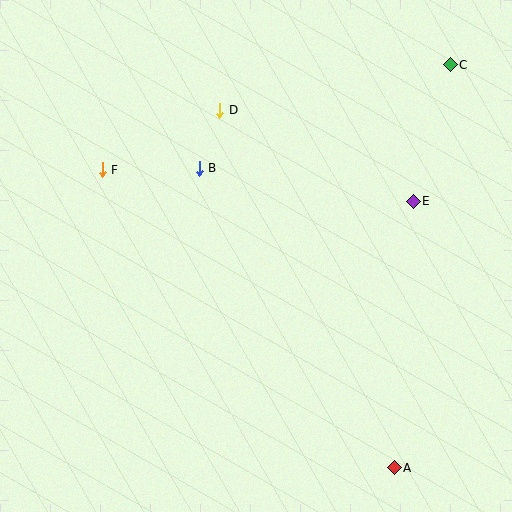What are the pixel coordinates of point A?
Point A is at (394, 468).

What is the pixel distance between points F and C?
The distance between F and C is 363 pixels.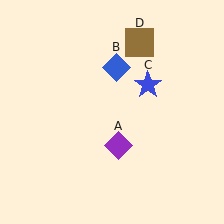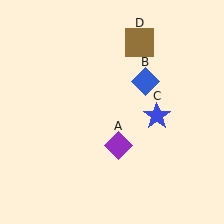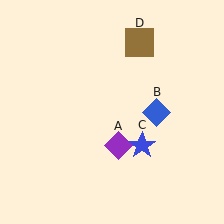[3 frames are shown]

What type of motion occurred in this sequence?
The blue diamond (object B), blue star (object C) rotated clockwise around the center of the scene.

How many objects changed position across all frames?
2 objects changed position: blue diamond (object B), blue star (object C).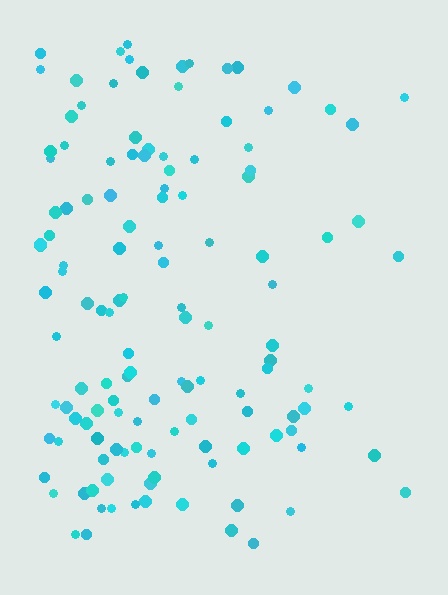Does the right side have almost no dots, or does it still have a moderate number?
Still a moderate number, just noticeably fewer than the left.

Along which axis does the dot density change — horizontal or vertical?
Horizontal.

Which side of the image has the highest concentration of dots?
The left.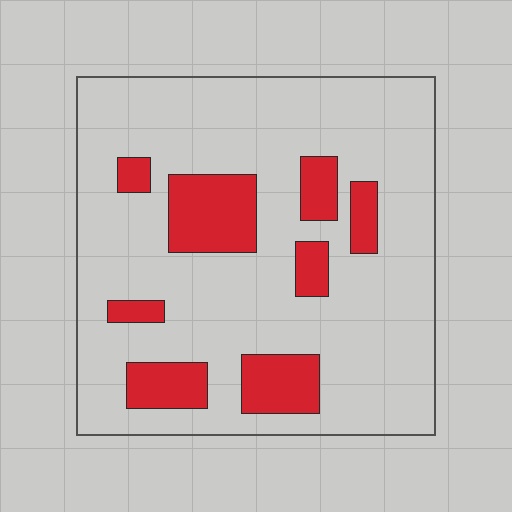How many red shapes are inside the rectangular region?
8.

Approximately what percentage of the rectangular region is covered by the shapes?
Approximately 20%.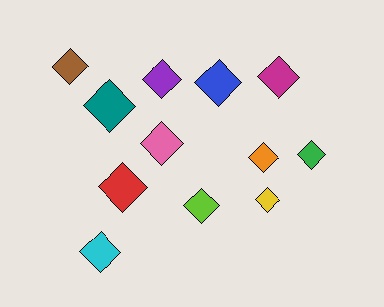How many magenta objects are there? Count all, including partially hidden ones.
There is 1 magenta object.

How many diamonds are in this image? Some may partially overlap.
There are 12 diamonds.